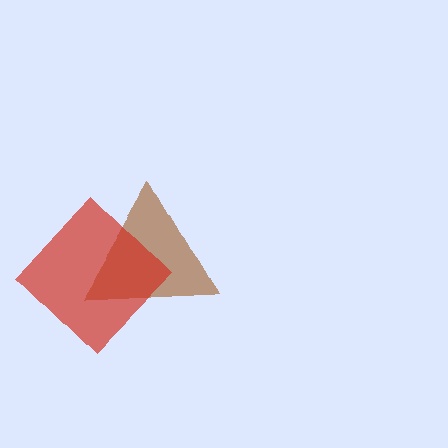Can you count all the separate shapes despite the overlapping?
Yes, there are 2 separate shapes.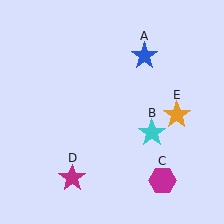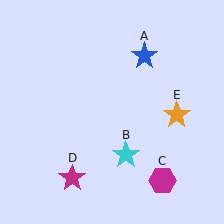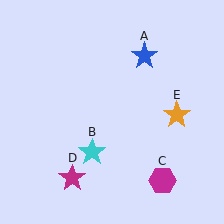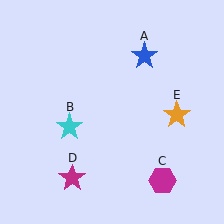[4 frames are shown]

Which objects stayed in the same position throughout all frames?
Blue star (object A) and magenta hexagon (object C) and magenta star (object D) and orange star (object E) remained stationary.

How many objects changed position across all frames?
1 object changed position: cyan star (object B).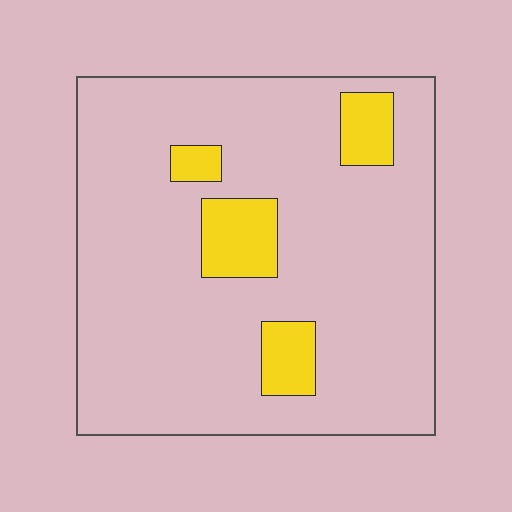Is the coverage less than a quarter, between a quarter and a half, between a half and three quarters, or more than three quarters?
Less than a quarter.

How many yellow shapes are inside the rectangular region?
4.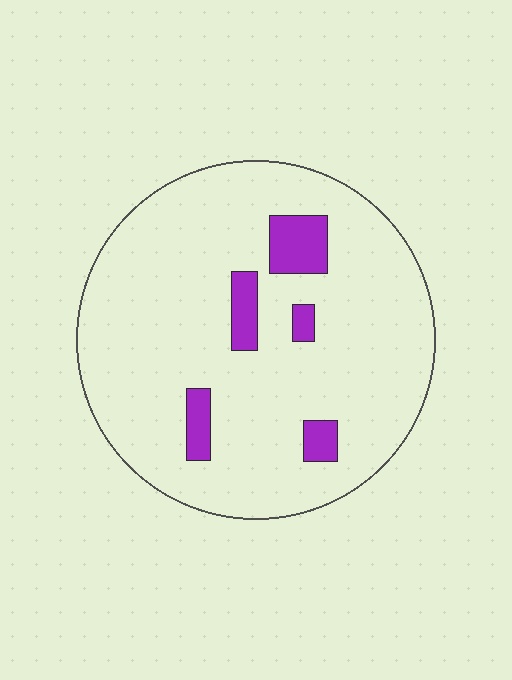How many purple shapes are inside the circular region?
5.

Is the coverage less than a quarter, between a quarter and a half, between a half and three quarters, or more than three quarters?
Less than a quarter.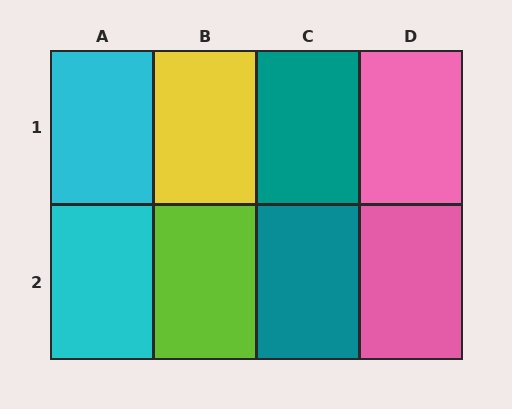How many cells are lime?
1 cell is lime.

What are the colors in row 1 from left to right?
Cyan, yellow, teal, pink.